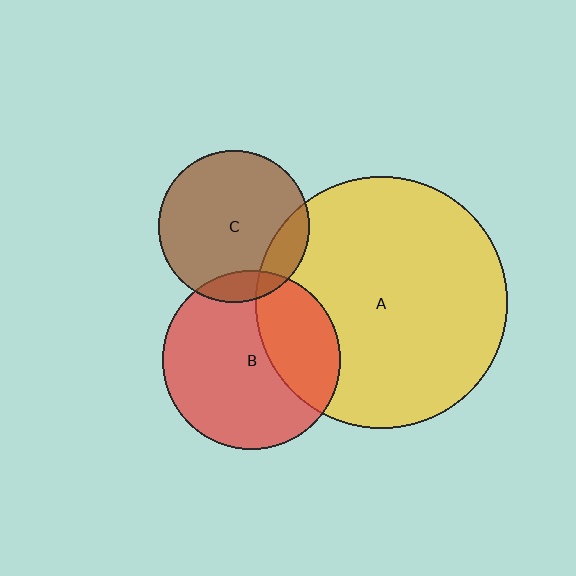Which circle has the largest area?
Circle A (yellow).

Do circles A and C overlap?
Yes.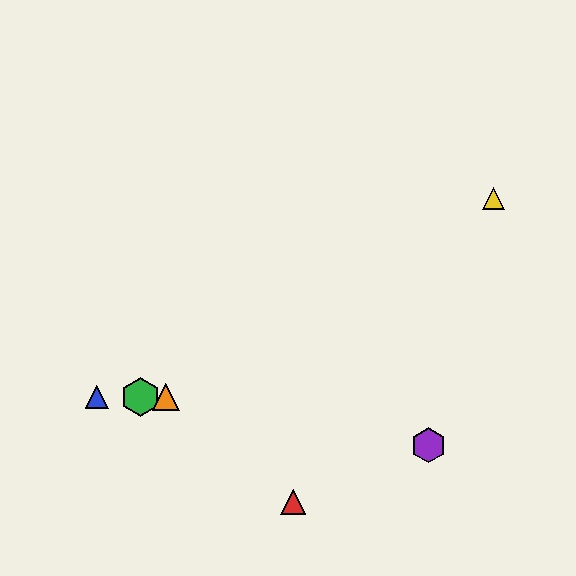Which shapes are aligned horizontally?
The blue triangle, the green hexagon, the orange triangle are aligned horizontally.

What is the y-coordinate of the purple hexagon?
The purple hexagon is at y≈445.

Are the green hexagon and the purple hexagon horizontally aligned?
No, the green hexagon is at y≈397 and the purple hexagon is at y≈445.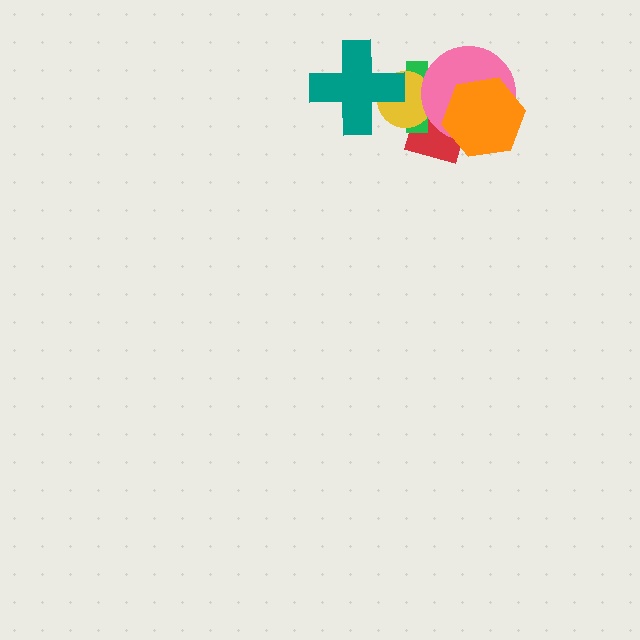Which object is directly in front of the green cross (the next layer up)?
The yellow circle is directly in front of the green cross.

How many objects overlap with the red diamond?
4 objects overlap with the red diamond.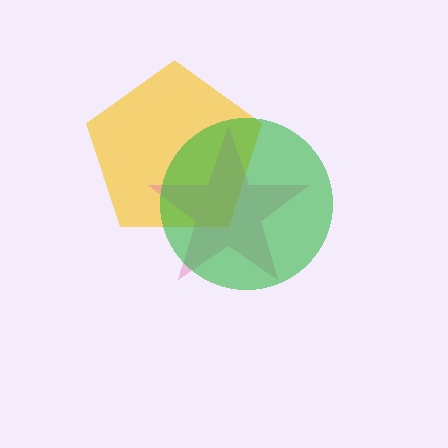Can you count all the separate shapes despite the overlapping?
Yes, there are 3 separate shapes.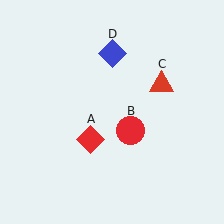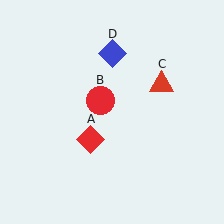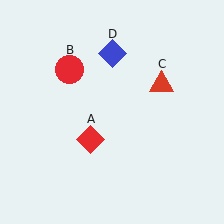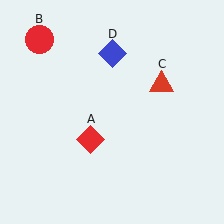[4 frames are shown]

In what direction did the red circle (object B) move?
The red circle (object B) moved up and to the left.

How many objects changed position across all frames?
1 object changed position: red circle (object B).